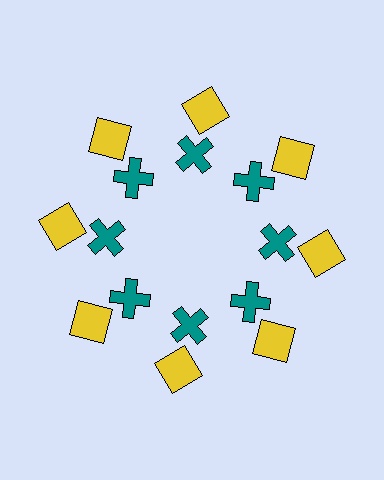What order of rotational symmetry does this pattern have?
This pattern has 8-fold rotational symmetry.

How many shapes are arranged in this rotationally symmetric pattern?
There are 16 shapes, arranged in 8 groups of 2.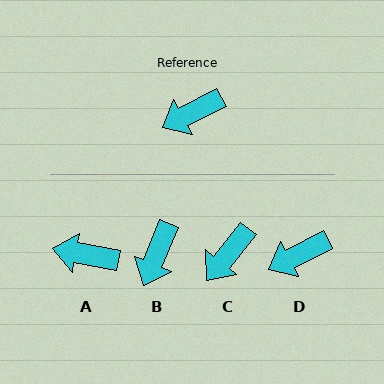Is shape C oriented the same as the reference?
No, it is off by about 24 degrees.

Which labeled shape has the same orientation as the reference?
D.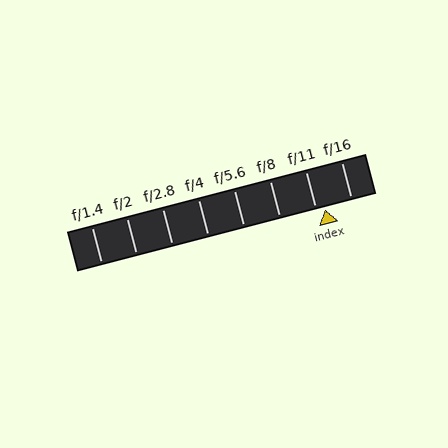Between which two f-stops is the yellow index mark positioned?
The index mark is between f/11 and f/16.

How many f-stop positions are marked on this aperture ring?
There are 8 f-stop positions marked.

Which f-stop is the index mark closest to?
The index mark is closest to f/11.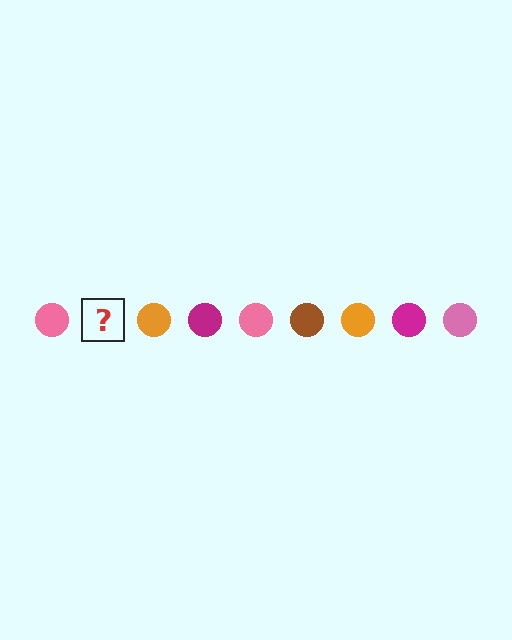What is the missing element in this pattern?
The missing element is a brown circle.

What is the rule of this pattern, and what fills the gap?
The rule is that the pattern cycles through pink, brown, orange, magenta circles. The gap should be filled with a brown circle.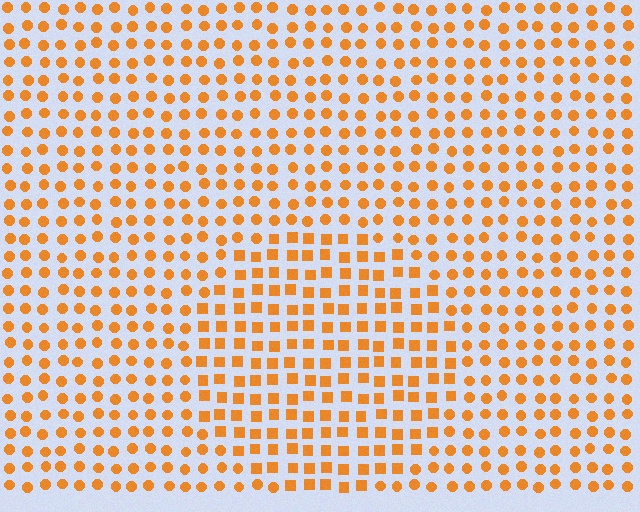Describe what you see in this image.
The image is filled with small orange elements arranged in a uniform grid. A circle-shaped region contains squares, while the surrounding area contains circles. The boundary is defined purely by the change in element shape.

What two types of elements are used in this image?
The image uses squares inside the circle region and circles outside it.